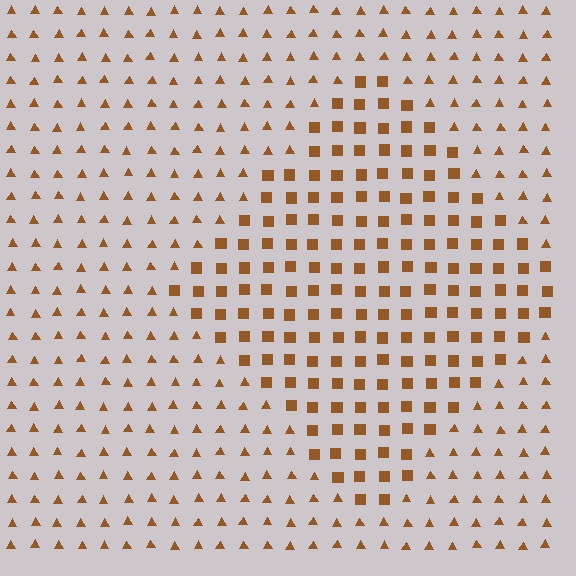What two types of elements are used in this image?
The image uses squares inside the diamond region and triangles outside it.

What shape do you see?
I see a diamond.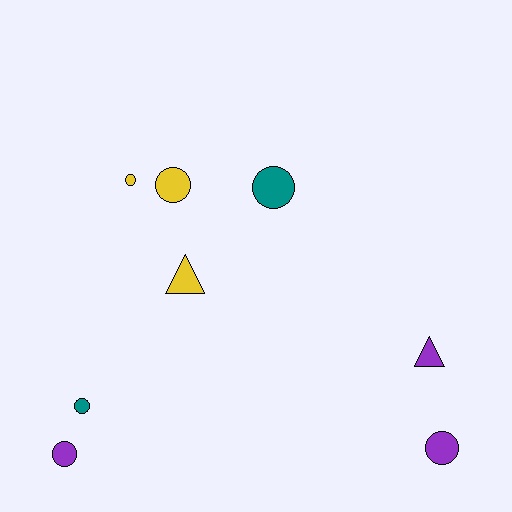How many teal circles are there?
There are 2 teal circles.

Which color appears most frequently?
Purple, with 3 objects.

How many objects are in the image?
There are 8 objects.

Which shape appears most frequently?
Circle, with 6 objects.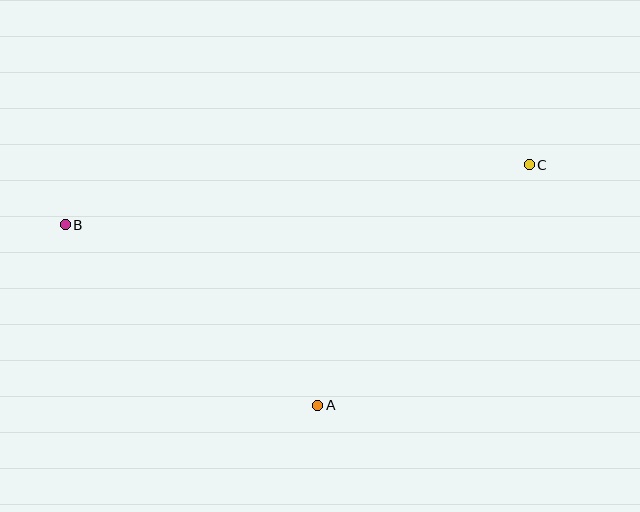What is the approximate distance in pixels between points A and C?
The distance between A and C is approximately 320 pixels.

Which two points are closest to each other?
Points A and B are closest to each other.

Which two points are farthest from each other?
Points B and C are farthest from each other.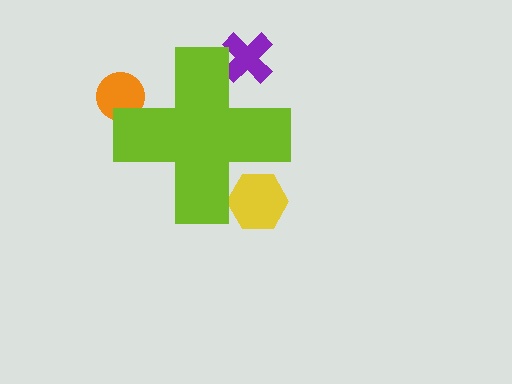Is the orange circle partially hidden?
Yes, the orange circle is partially hidden behind the lime cross.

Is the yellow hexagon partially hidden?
Yes, the yellow hexagon is partially hidden behind the lime cross.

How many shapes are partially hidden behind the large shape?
3 shapes are partially hidden.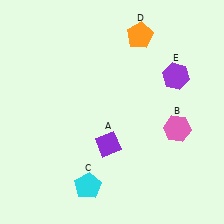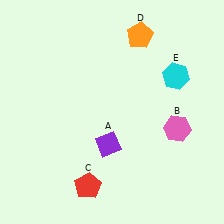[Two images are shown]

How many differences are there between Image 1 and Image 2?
There are 2 differences between the two images.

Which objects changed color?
C changed from cyan to red. E changed from purple to cyan.